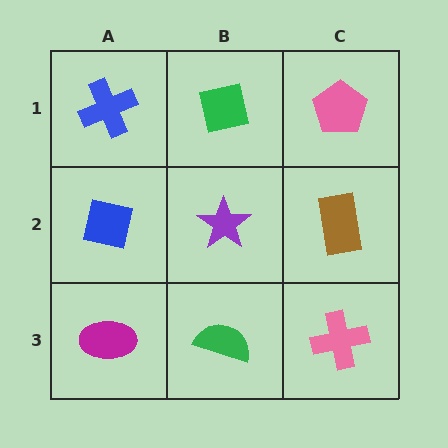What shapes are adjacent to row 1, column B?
A purple star (row 2, column B), a blue cross (row 1, column A), a pink pentagon (row 1, column C).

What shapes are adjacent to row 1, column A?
A blue square (row 2, column A), a green square (row 1, column B).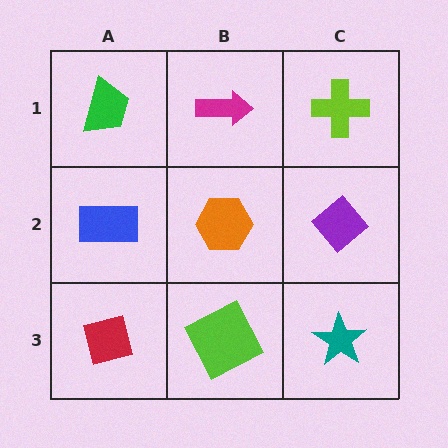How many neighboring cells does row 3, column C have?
2.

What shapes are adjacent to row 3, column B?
An orange hexagon (row 2, column B), a red square (row 3, column A), a teal star (row 3, column C).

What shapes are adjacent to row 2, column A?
A green trapezoid (row 1, column A), a red square (row 3, column A), an orange hexagon (row 2, column B).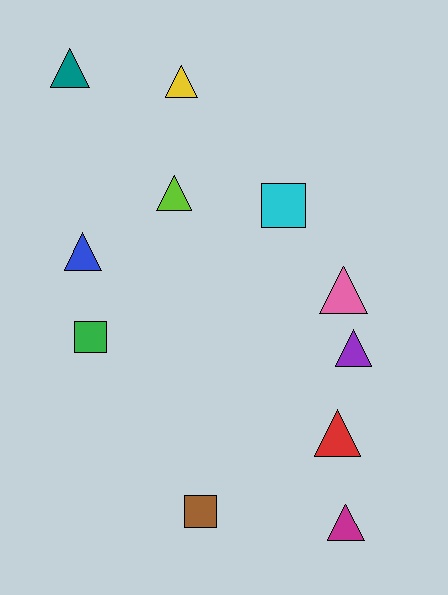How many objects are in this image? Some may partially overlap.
There are 11 objects.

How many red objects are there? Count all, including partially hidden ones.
There is 1 red object.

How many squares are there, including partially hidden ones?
There are 3 squares.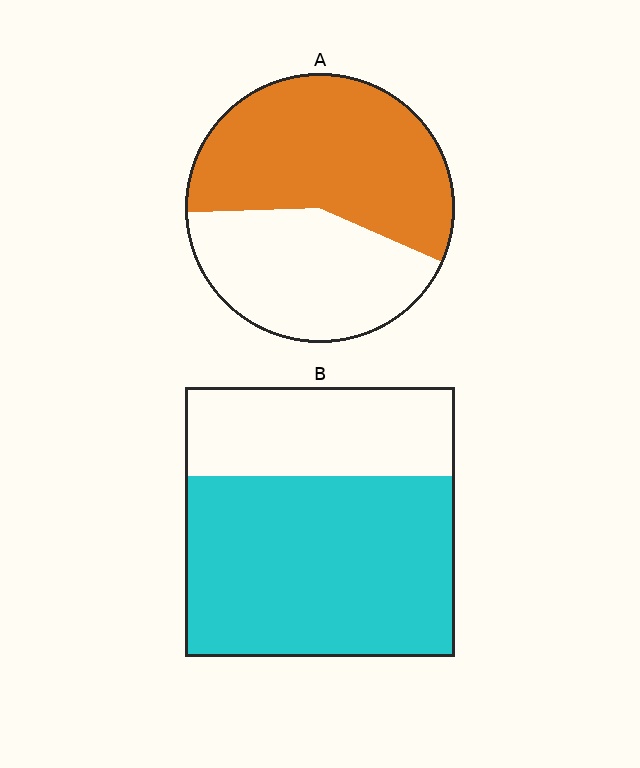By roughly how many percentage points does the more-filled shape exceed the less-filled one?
By roughly 10 percentage points (B over A).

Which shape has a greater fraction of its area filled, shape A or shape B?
Shape B.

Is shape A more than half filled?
Yes.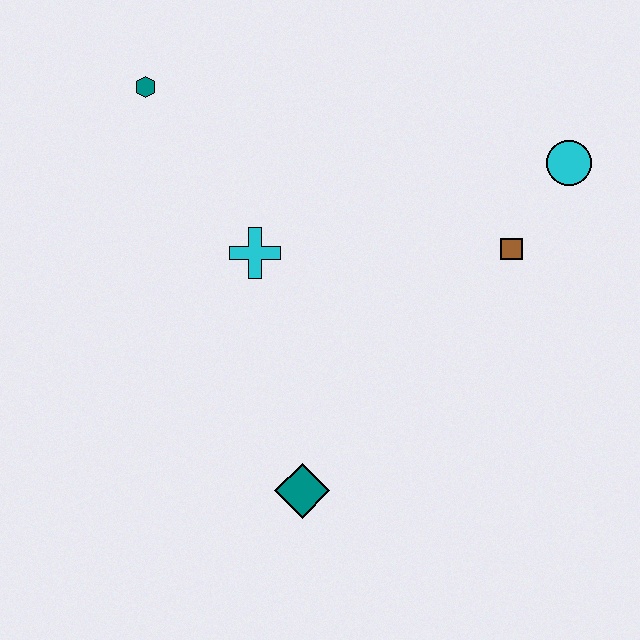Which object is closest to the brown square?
The cyan circle is closest to the brown square.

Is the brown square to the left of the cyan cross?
No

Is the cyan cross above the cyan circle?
No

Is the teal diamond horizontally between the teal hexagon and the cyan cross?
No